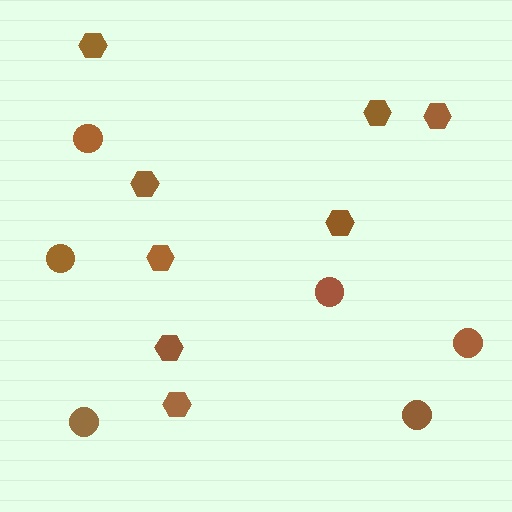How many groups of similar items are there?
There are 2 groups: one group of circles (6) and one group of hexagons (8).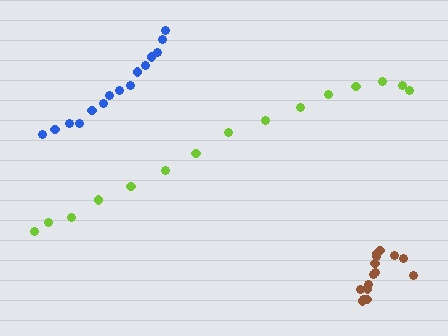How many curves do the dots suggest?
There are 3 distinct paths.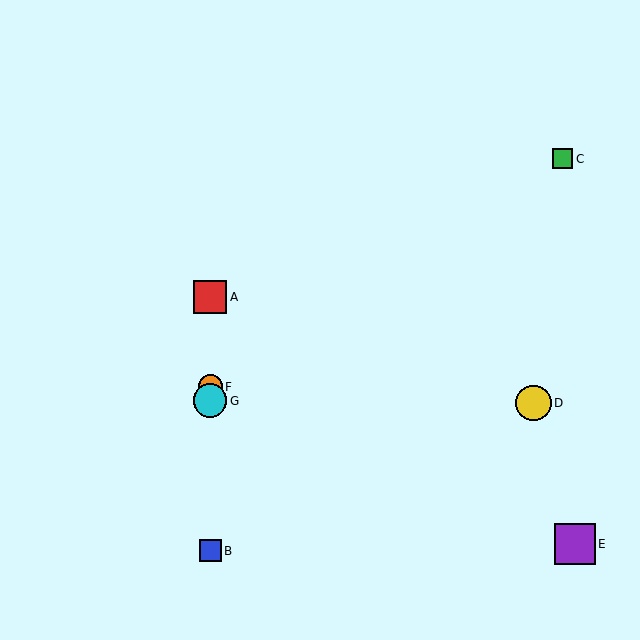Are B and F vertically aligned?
Yes, both are at x≈210.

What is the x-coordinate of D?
Object D is at x≈534.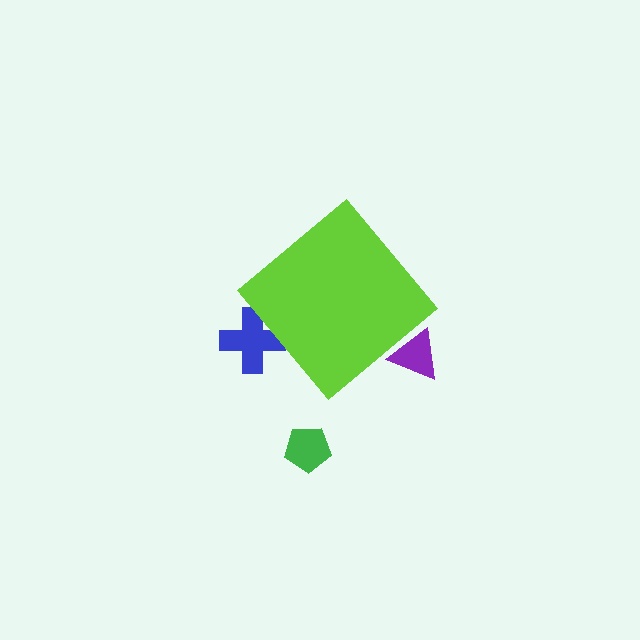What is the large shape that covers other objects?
A lime diamond.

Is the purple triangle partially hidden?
Yes, the purple triangle is partially hidden behind the lime diamond.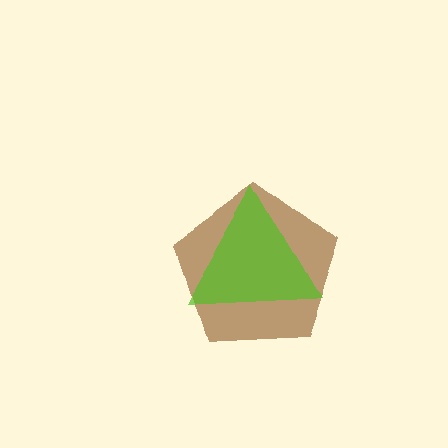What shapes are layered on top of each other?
The layered shapes are: a brown pentagon, a lime triangle.